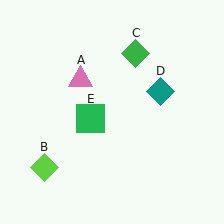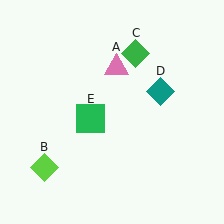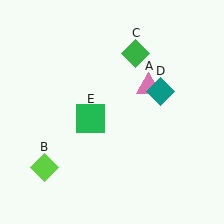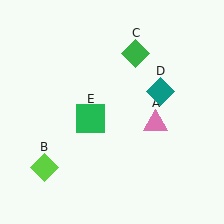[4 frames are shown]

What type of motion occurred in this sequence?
The pink triangle (object A) rotated clockwise around the center of the scene.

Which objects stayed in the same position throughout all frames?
Lime diamond (object B) and green diamond (object C) and teal diamond (object D) and green square (object E) remained stationary.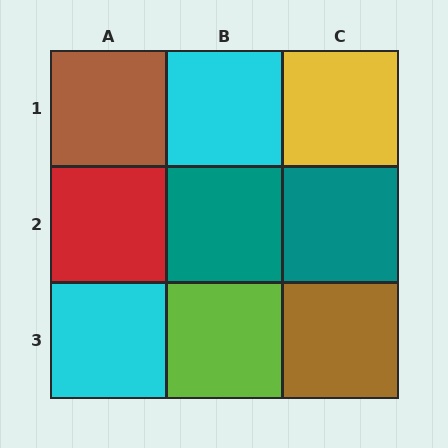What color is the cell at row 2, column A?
Red.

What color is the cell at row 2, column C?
Teal.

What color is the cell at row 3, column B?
Lime.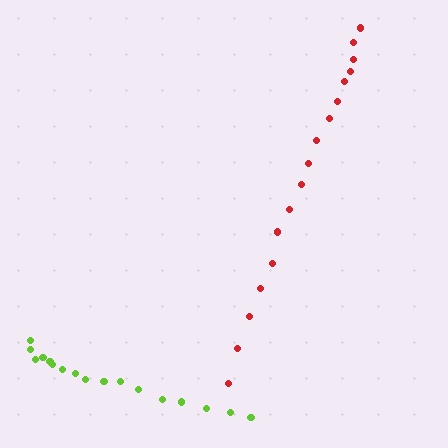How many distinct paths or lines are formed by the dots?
There are 2 distinct paths.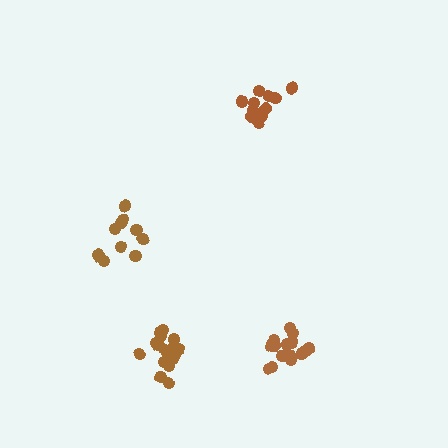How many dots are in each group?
Group 1: 11 dots, Group 2: 16 dots, Group 3: 13 dots, Group 4: 17 dots (57 total).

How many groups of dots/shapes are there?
There are 4 groups.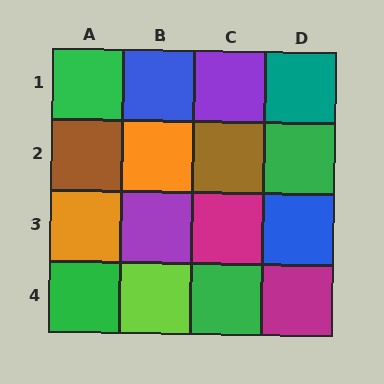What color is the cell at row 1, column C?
Purple.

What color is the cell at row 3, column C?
Magenta.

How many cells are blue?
2 cells are blue.